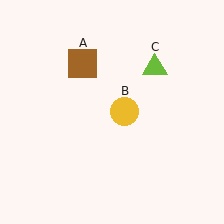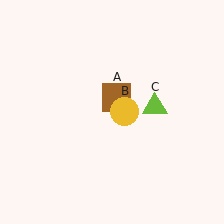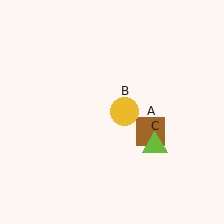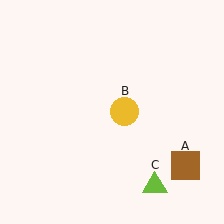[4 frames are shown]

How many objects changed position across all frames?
2 objects changed position: brown square (object A), lime triangle (object C).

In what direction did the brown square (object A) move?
The brown square (object A) moved down and to the right.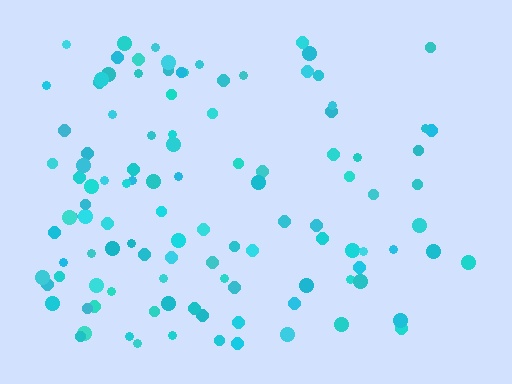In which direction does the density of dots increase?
From right to left, with the left side densest.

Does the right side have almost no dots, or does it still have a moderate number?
Still a moderate number, just noticeably fewer than the left.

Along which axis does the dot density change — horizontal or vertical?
Horizontal.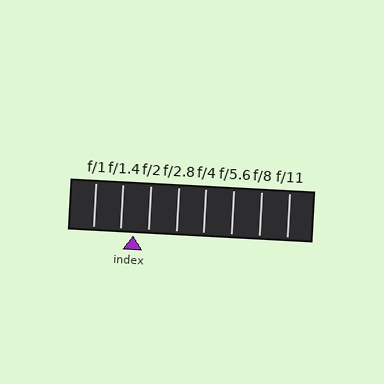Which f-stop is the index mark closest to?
The index mark is closest to f/1.4.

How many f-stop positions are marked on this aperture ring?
There are 8 f-stop positions marked.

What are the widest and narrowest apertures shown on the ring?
The widest aperture shown is f/1 and the narrowest is f/11.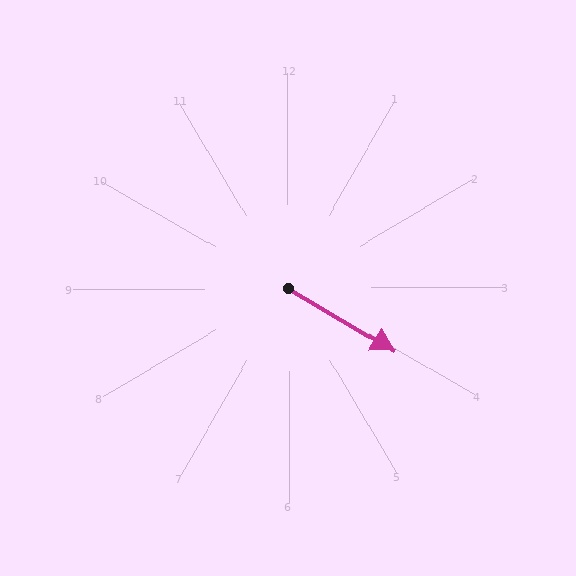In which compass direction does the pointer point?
Southeast.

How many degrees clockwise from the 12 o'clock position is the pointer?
Approximately 121 degrees.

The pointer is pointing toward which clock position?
Roughly 4 o'clock.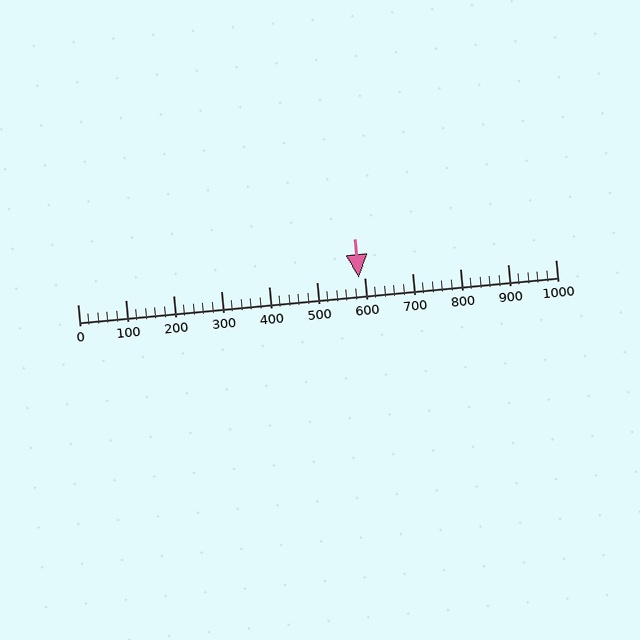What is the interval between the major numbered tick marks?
The major tick marks are spaced 100 units apart.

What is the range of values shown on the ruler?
The ruler shows values from 0 to 1000.